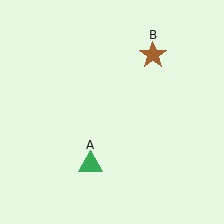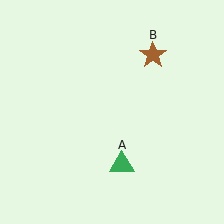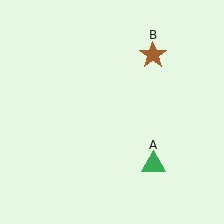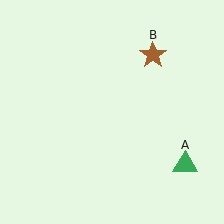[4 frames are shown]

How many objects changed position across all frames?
1 object changed position: green triangle (object A).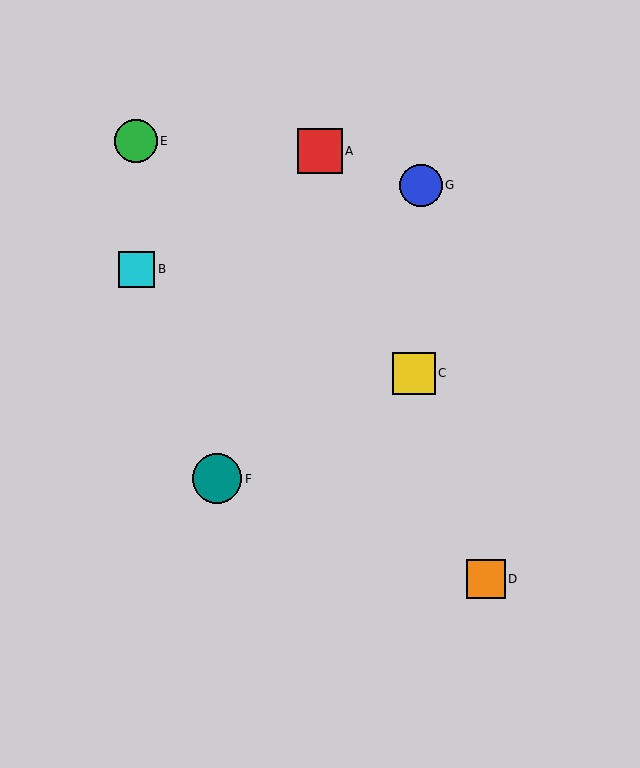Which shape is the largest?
The teal circle (labeled F) is the largest.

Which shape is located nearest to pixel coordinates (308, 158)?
The red square (labeled A) at (320, 151) is nearest to that location.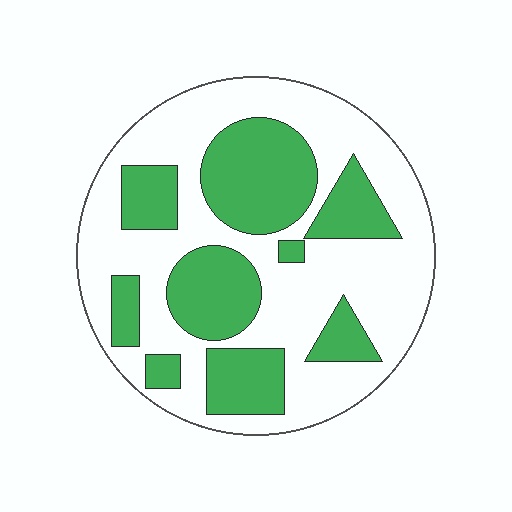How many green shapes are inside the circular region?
9.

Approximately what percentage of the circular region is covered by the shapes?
Approximately 40%.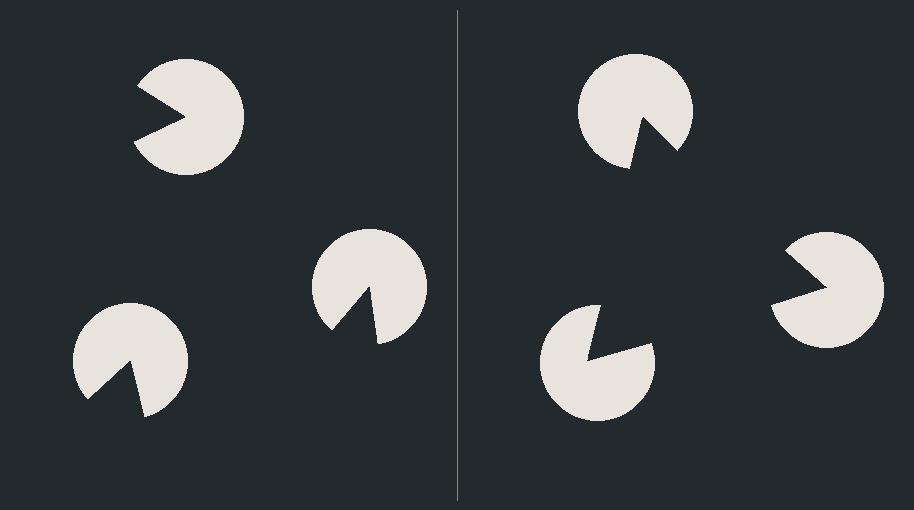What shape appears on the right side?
An illusory triangle.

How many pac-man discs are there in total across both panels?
6 — 3 on each side.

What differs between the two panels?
The pac-man discs are positioned identically on both sides; only the wedge orientations differ. On the right they align to a triangle; on the left they are misaligned.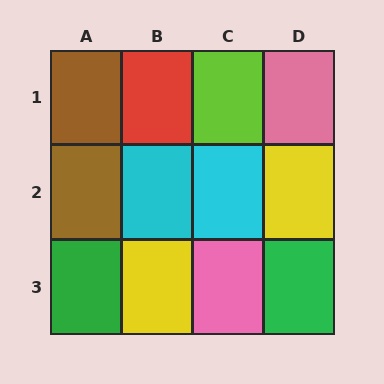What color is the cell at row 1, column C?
Lime.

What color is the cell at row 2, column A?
Brown.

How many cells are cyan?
2 cells are cyan.